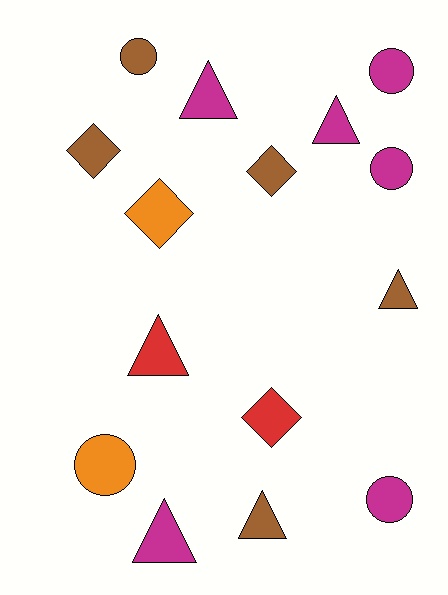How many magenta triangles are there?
There are 3 magenta triangles.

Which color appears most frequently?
Magenta, with 6 objects.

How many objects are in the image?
There are 15 objects.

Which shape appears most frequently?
Triangle, with 6 objects.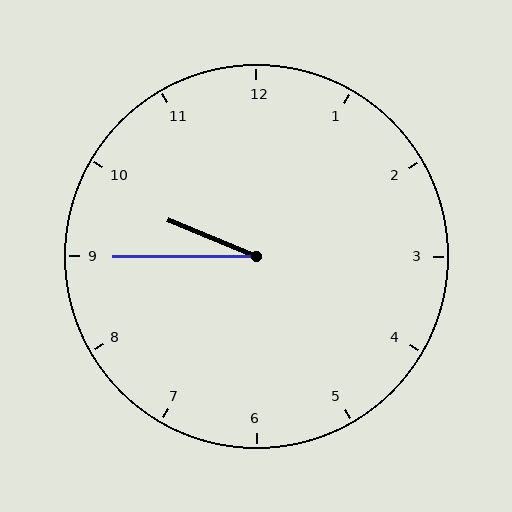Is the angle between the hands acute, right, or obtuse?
It is acute.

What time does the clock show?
9:45.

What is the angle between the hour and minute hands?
Approximately 22 degrees.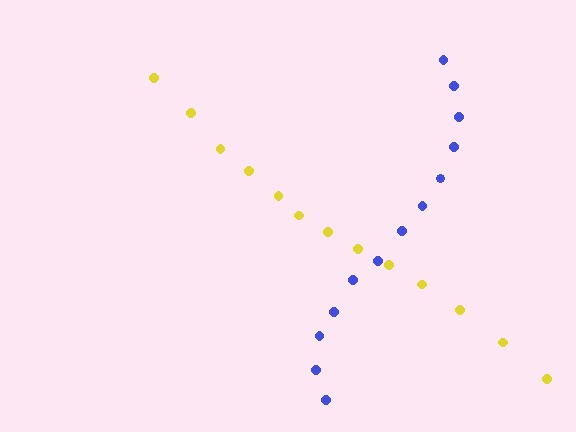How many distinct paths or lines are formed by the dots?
There are 2 distinct paths.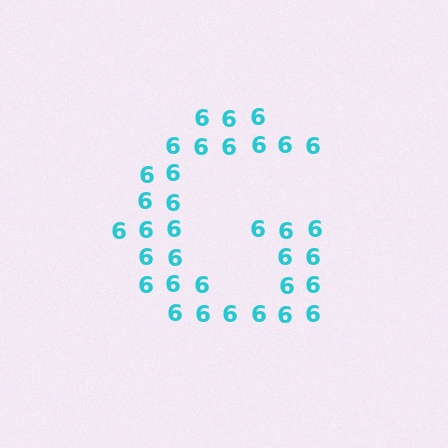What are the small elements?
The small elements are digit 6's.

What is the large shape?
The large shape is the letter G.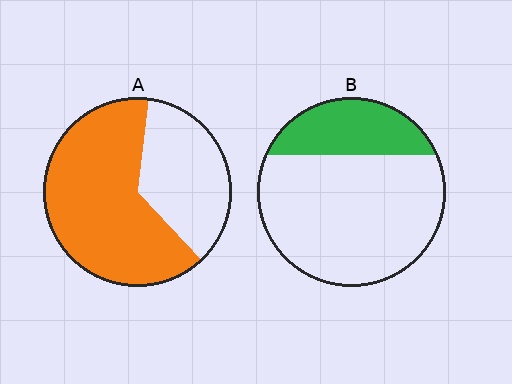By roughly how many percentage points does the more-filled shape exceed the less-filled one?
By roughly 40 percentage points (A over B).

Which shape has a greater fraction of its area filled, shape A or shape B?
Shape A.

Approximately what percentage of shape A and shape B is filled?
A is approximately 65% and B is approximately 25%.